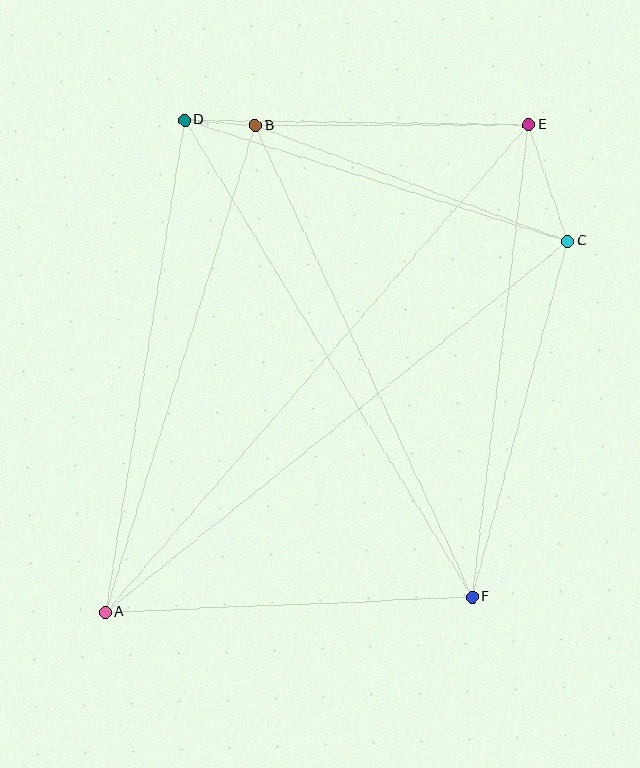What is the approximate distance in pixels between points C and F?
The distance between C and F is approximately 369 pixels.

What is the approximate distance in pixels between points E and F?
The distance between E and F is approximately 476 pixels.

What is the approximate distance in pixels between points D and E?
The distance between D and E is approximately 344 pixels.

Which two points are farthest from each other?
Points A and E are farthest from each other.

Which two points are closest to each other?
Points B and D are closest to each other.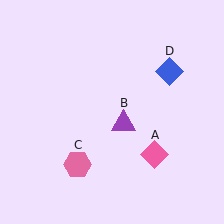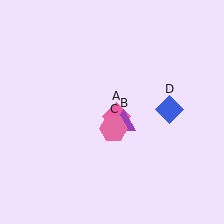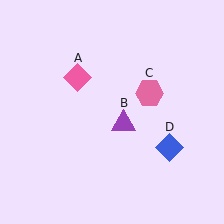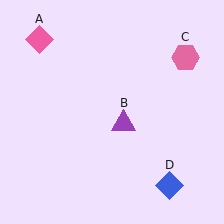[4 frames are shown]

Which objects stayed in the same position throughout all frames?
Purple triangle (object B) remained stationary.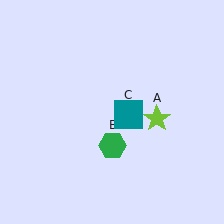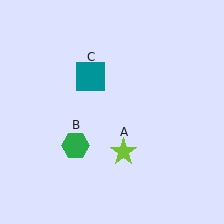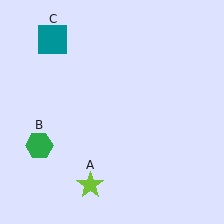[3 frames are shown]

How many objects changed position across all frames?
3 objects changed position: lime star (object A), green hexagon (object B), teal square (object C).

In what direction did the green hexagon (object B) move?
The green hexagon (object B) moved left.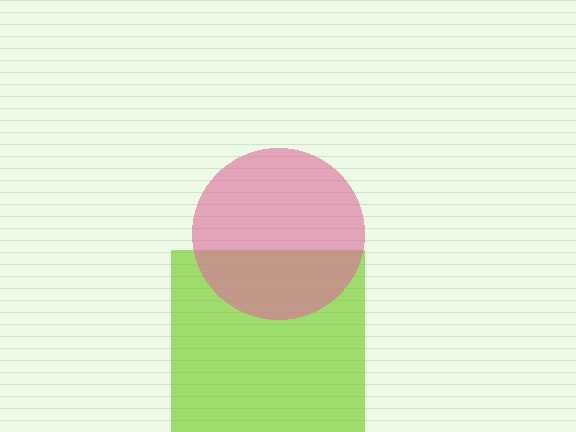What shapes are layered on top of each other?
The layered shapes are: a lime square, a pink circle.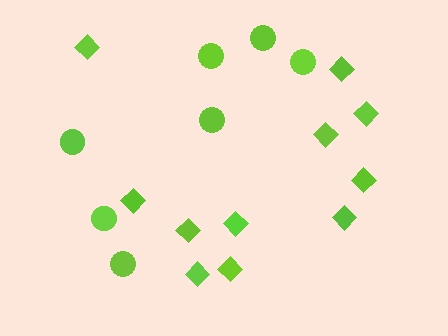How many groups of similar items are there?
There are 2 groups: one group of diamonds (11) and one group of circles (7).